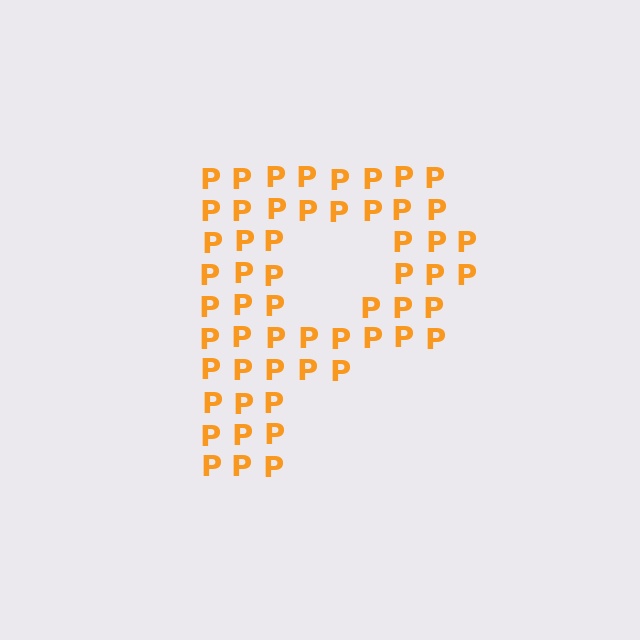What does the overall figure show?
The overall figure shows the letter P.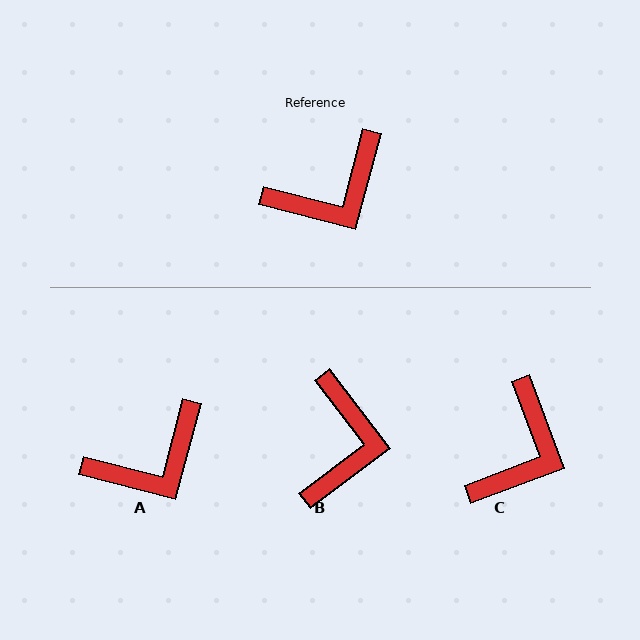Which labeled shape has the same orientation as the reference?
A.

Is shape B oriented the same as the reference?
No, it is off by about 52 degrees.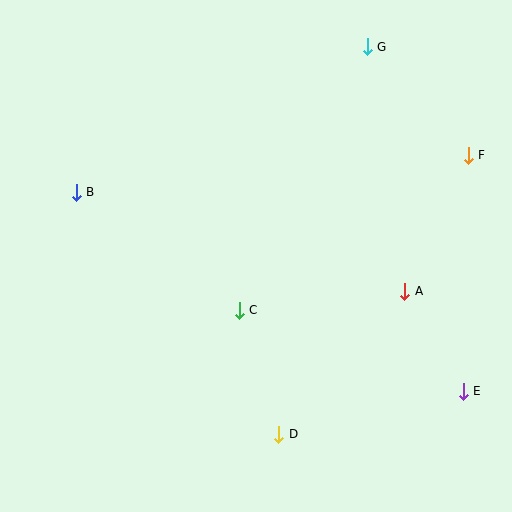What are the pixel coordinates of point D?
Point D is at (278, 434).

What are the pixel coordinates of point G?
Point G is at (367, 47).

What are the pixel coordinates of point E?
Point E is at (463, 391).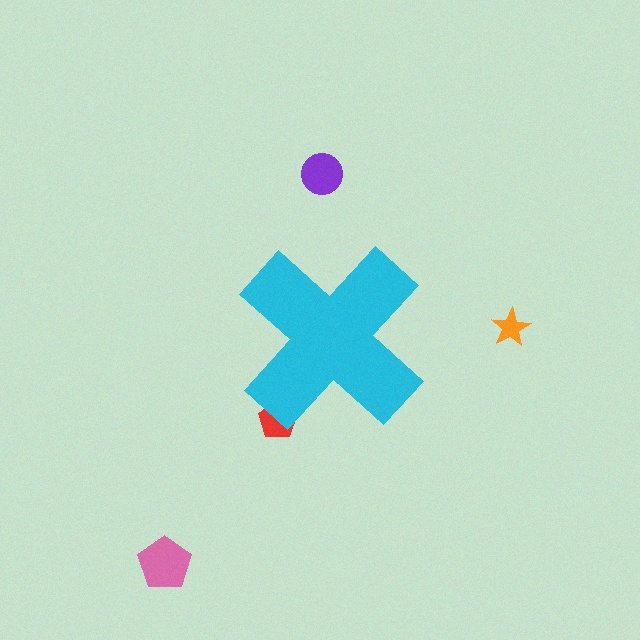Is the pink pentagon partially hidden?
No, the pink pentagon is fully visible.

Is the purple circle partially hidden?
No, the purple circle is fully visible.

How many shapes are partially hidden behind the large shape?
1 shape is partially hidden.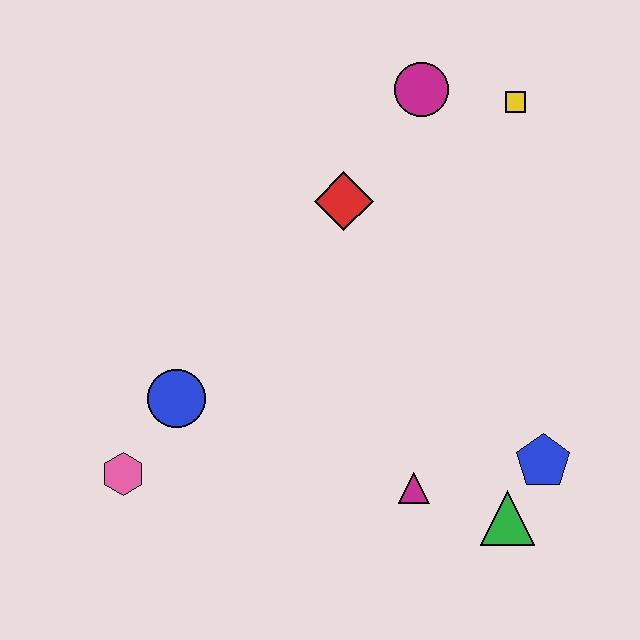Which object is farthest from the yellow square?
The pink hexagon is farthest from the yellow square.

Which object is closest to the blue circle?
The pink hexagon is closest to the blue circle.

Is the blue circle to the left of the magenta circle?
Yes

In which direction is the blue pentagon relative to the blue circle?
The blue pentagon is to the right of the blue circle.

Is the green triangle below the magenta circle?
Yes